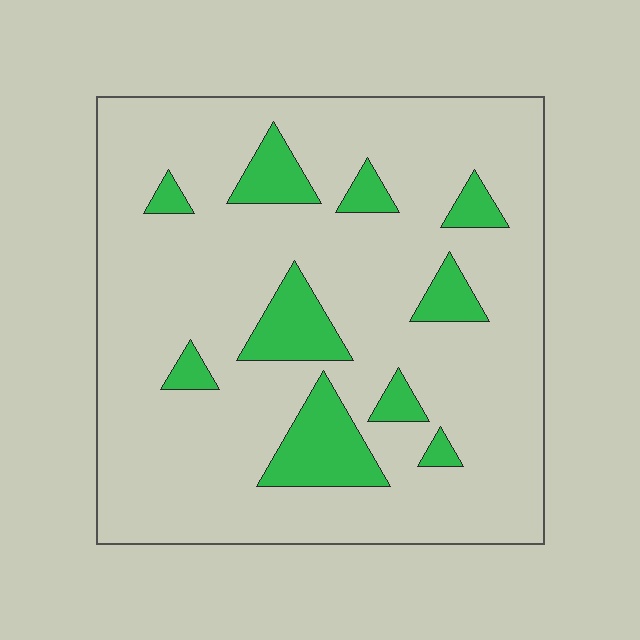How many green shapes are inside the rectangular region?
10.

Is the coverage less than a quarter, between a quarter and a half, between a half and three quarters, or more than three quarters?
Less than a quarter.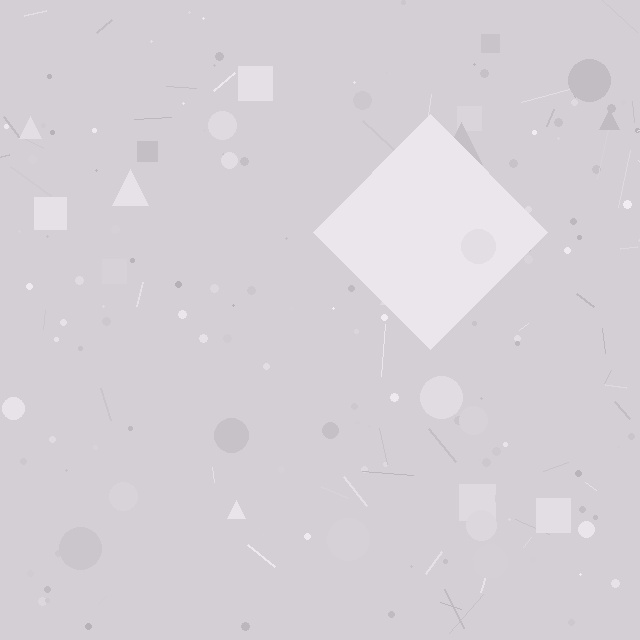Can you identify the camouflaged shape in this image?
The camouflaged shape is a diamond.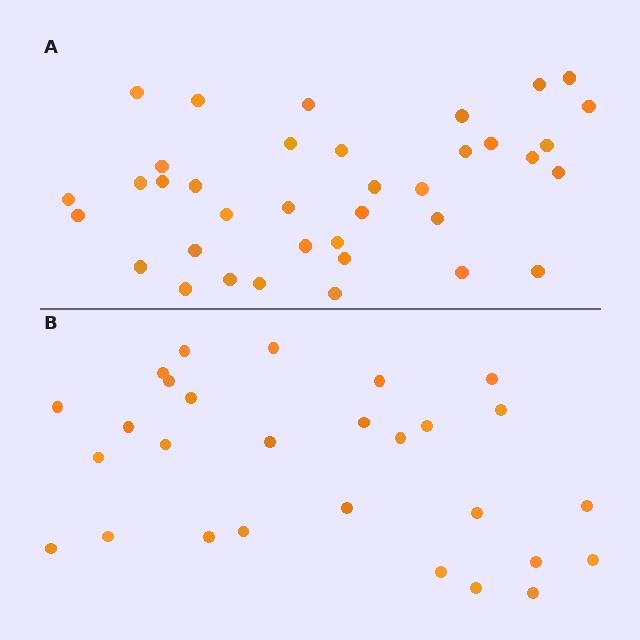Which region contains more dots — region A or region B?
Region A (the top region) has more dots.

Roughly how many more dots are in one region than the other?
Region A has roughly 8 or so more dots than region B.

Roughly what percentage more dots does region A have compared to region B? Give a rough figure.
About 30% more.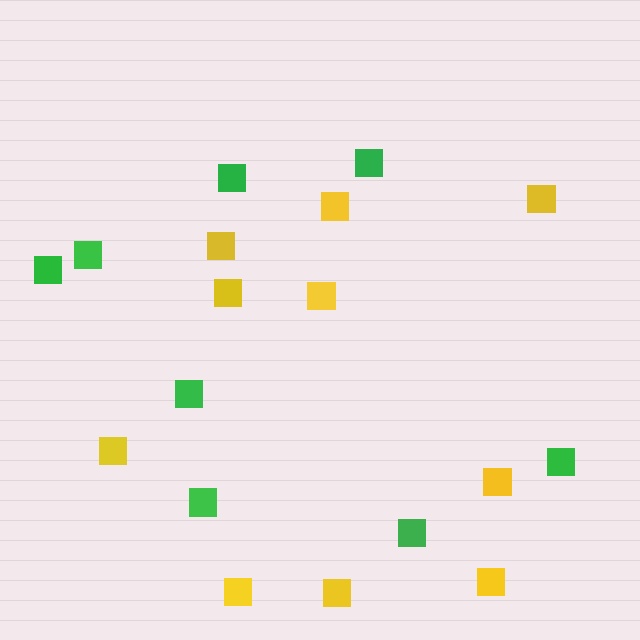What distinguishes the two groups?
There are 2 groups: one group of green squares (8) and one group of yellow squares (10).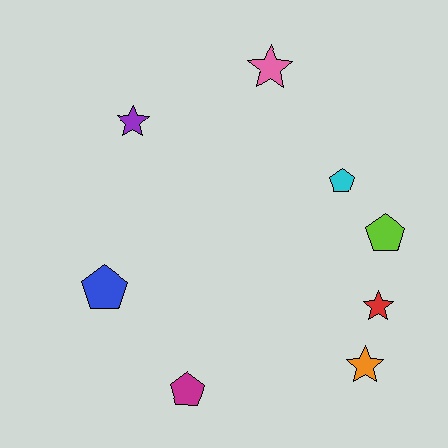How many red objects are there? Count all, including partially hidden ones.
There is 1 red object.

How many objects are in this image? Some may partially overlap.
There are 8 objects.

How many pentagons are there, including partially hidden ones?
There are 4 pentagons.